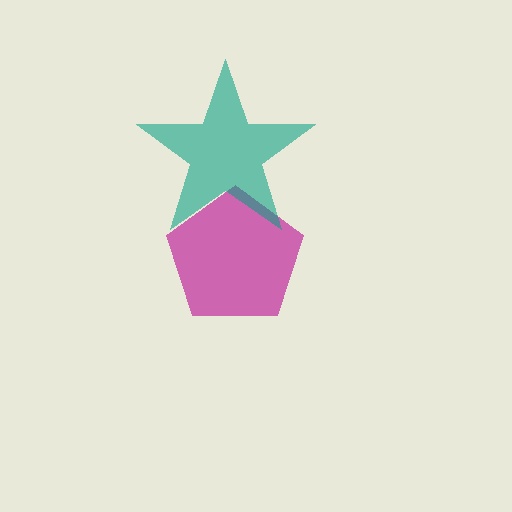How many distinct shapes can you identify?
There are 2 distinct shapes: a magenta pentagon, a teal star.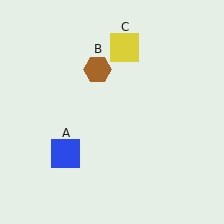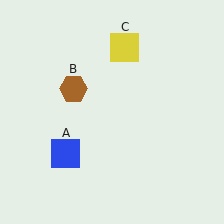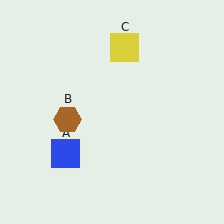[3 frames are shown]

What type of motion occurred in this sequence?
The brown hexagon (object B) rotated counterclockwise around the center of the scene.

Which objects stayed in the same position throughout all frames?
Blue square (object A) and yellow square (object C) remained stationary.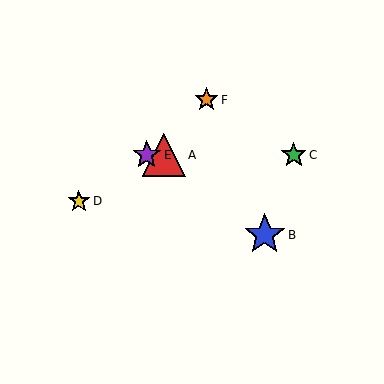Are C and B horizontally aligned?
No, C is at y≈155 and B is at y≈235.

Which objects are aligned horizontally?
Objects A, C, E are aligned horizontally.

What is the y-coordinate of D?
Object D is at y≈201.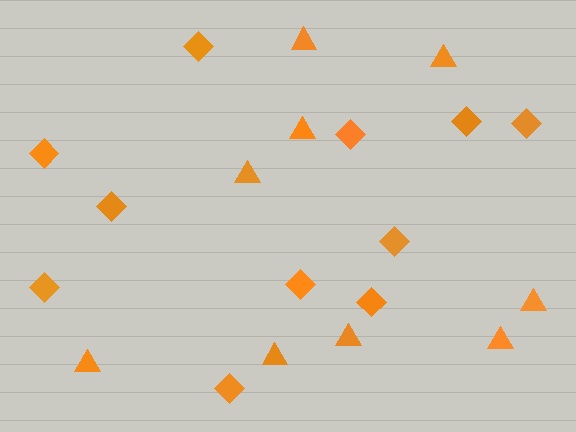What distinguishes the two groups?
There are 2 groups: one group of diamonds (11) and one group of triangles (9).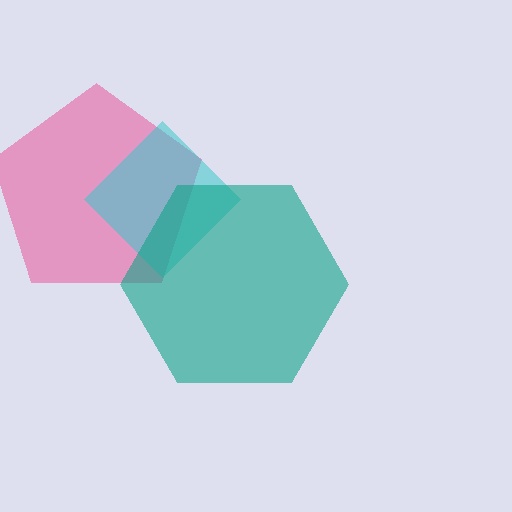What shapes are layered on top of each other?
The layered shapes are: a pink pentagon, a cyan diamond, a teal hexagon.